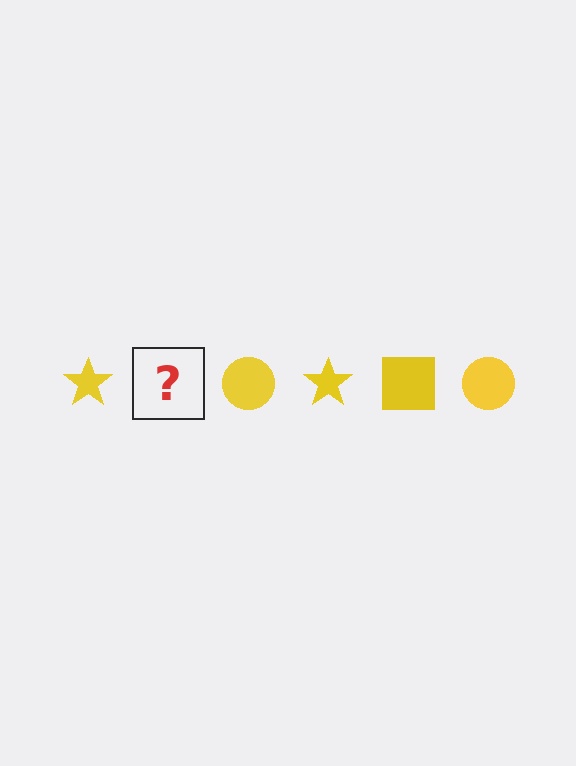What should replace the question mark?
The question mark should be replaced with a yellow square.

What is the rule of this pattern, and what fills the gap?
The rule is that the pattern cycles through star, square, circle shapes in yellow. The gap should be filled with a yellow square.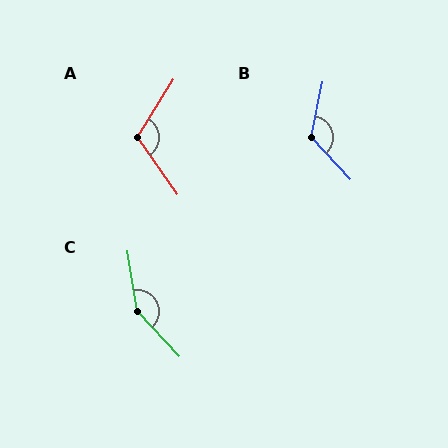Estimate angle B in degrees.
Approximately 126 degrees.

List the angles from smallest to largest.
A (113°), B (126°), C (146°).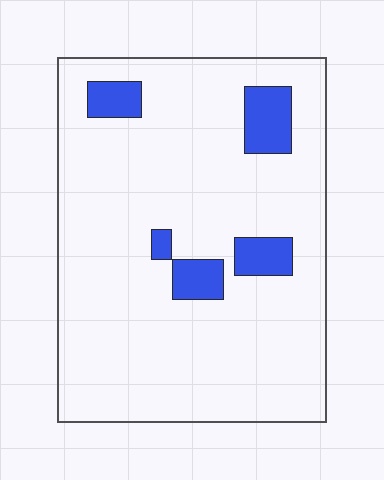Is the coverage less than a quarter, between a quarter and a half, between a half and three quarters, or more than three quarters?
Less than a quarter.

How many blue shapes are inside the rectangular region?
5.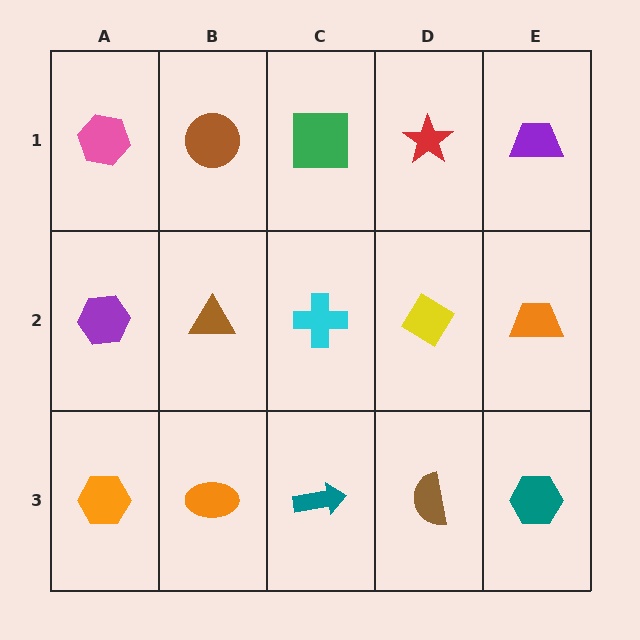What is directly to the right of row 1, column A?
A brown circle.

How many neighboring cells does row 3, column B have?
3.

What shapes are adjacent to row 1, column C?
A cyan cross (row 2, column C), a brown circle (row 1, column B), a red star (row 1, column D).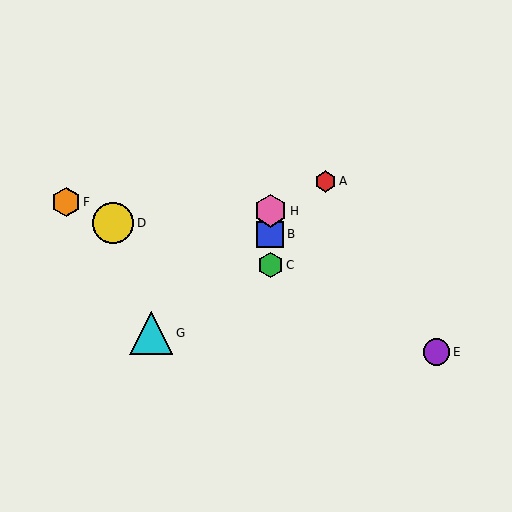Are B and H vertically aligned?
Yes, both are at x≈270.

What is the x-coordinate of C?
Object C is at x≈270.